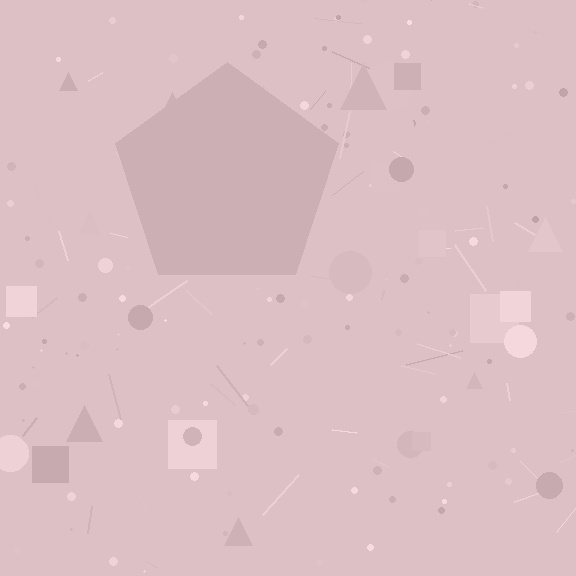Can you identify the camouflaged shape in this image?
The camouflaged shape is a pentagon.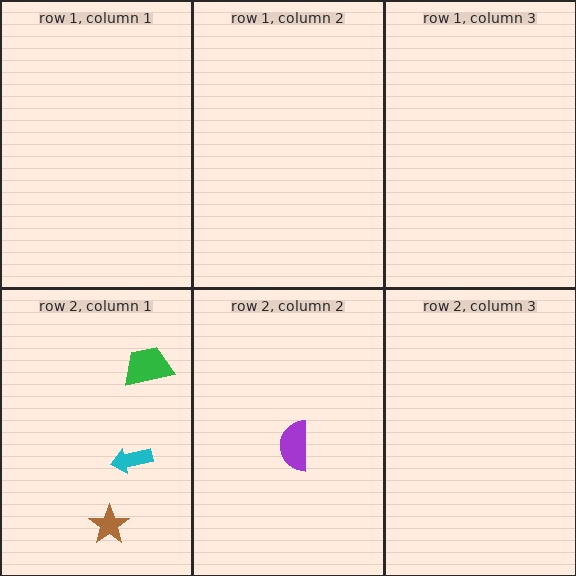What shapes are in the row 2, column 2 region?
The purple semicircle.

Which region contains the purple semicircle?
The row 2, column 2 region.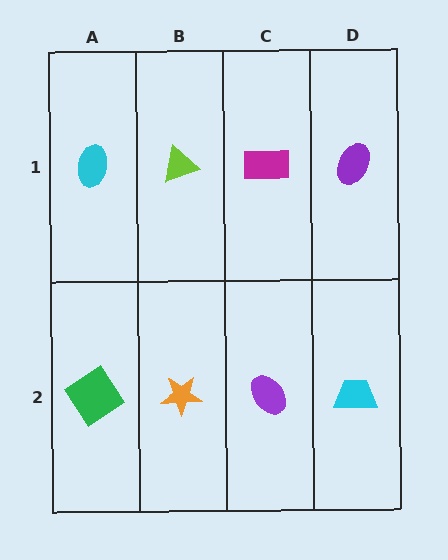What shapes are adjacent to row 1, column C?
A purple ellipse (row 2, column C), a lime triangle (row 1, column B), a purple ellipse (row 1, column D).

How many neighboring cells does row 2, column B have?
3.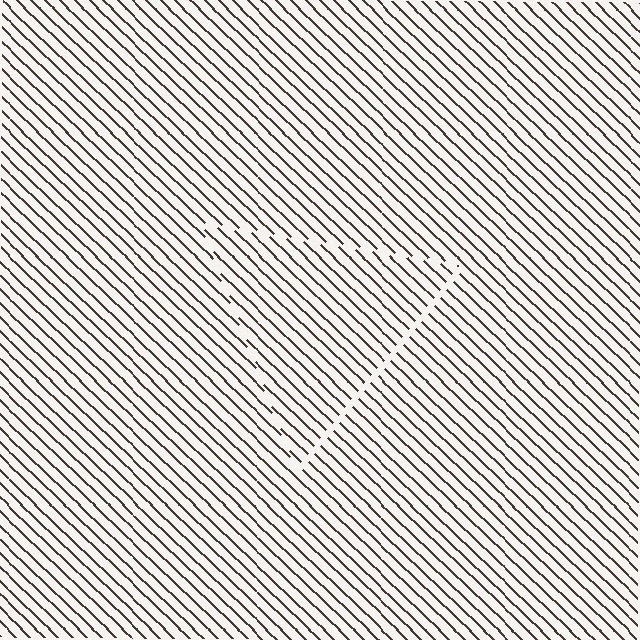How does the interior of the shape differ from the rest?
The interior of the shape contains the same grating, shifted by half a period — the contour is defined by the phase discontinuity where line-ends from the inner and outer gratings abut.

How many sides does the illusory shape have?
3 sides — the line-ends trace a triangle.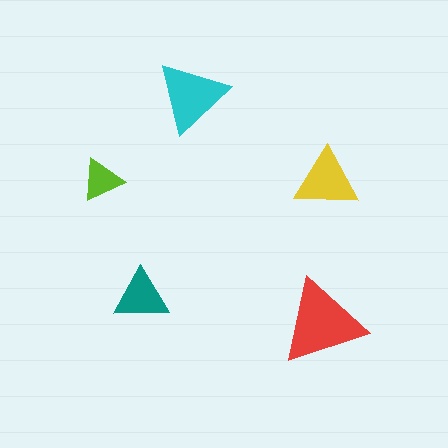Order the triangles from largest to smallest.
the red one, the cyan one, the yellow one, the teal one, the lime one.